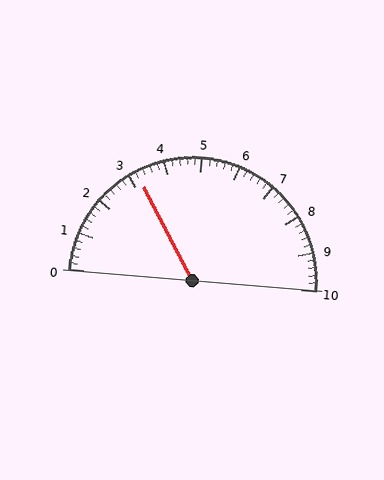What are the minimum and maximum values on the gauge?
The gauge ranges from 0 to 10.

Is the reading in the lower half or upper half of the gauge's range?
The reading is in the lower half of the range (0 to 10).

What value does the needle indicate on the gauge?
The needle indicates approximately 3.2.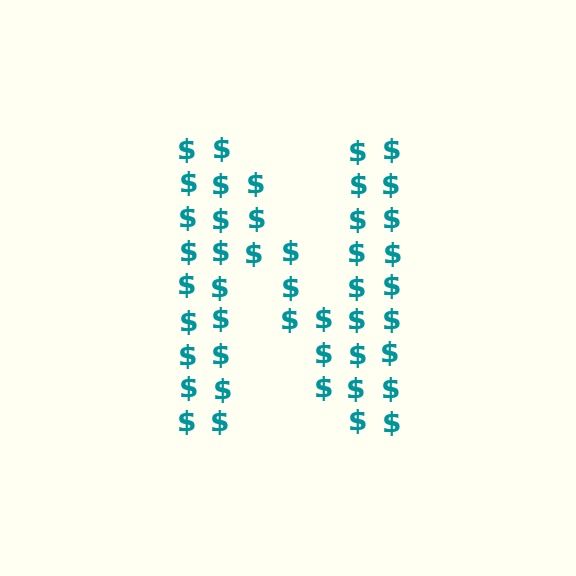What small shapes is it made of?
It is made of small dollar signs.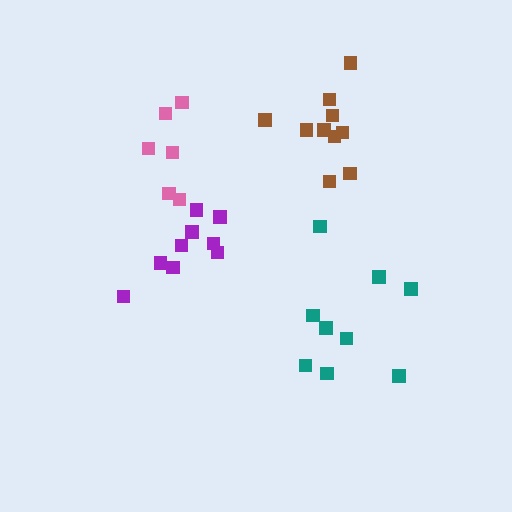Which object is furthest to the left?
The pink cluster is leftmost.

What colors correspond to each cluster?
The clusters are colored: purple, pink, brown, teal.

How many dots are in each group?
Group 1: 9 dots, Group 2: 6 dots, Group 3: 10 dots, Group 4: 9 dots (34 total).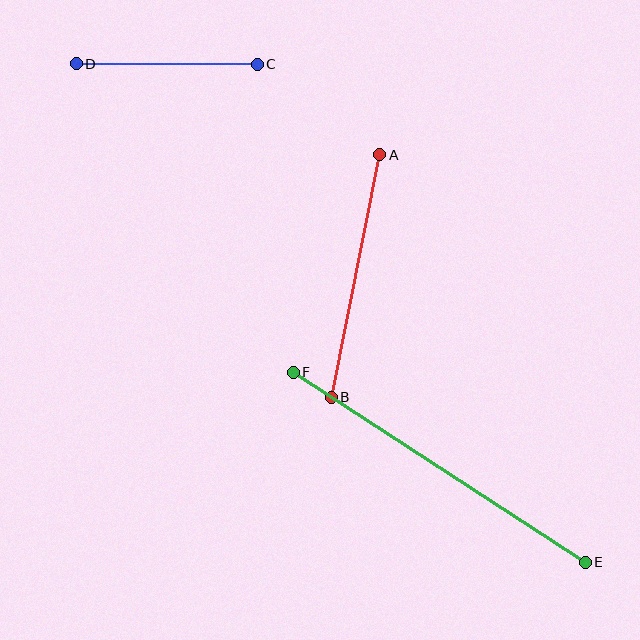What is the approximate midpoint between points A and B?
The midpoint is at approximately (355, 276) pixels.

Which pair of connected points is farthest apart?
Points E and F are farthest apart.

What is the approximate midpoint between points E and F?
The midpoint is at approximately (439, 467) pixels.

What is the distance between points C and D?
The distance is approximately 181 pixels.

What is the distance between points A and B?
The distance is approximately 247 pixels.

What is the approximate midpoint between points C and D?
The midpoint is at approximately (167, 64) pixels.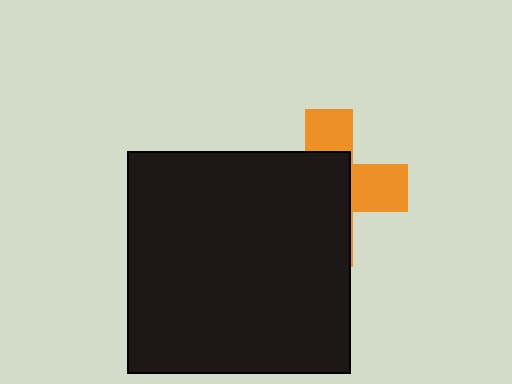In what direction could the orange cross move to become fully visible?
The orange cross could move toward the upper-right. That would shift it out from behind the black square entirely.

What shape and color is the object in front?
The object in front is a black square.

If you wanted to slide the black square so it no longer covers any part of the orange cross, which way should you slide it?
Slide it toward the lower-left — that is the most direct way to separate the two shapes.